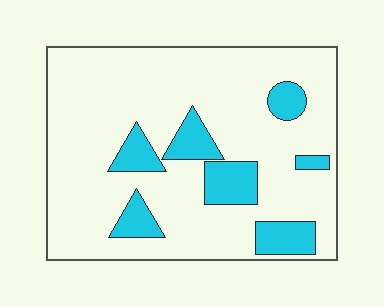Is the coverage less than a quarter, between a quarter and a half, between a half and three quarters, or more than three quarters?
Less than a quarter.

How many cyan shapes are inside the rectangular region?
7.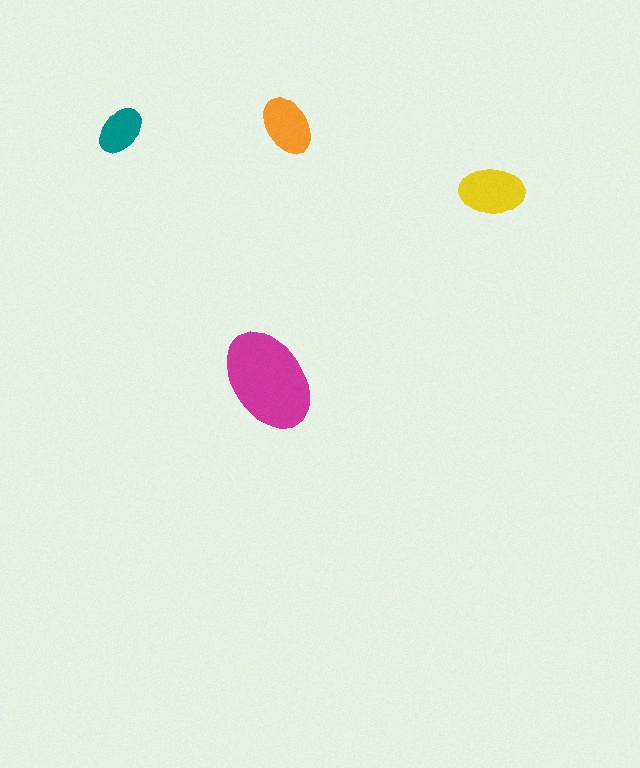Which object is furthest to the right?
The yellow ellipse is rightmost.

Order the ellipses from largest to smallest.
the magenta one, the yellow one, the orange one, the teal one.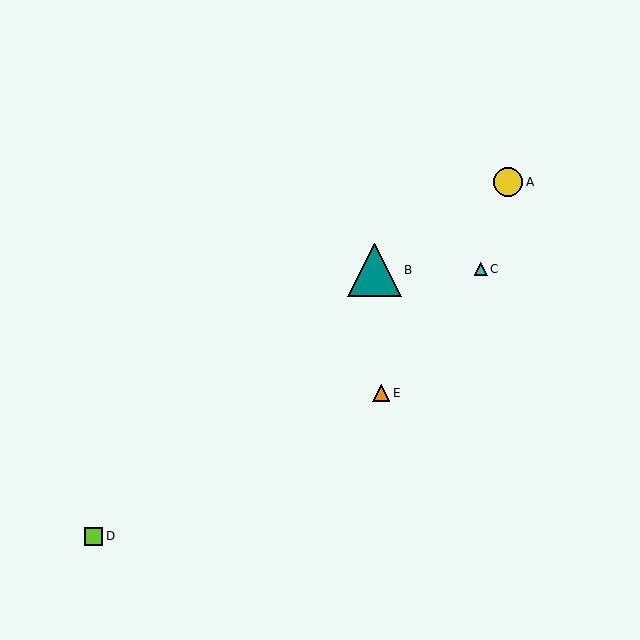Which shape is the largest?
The teal triangle (labeled B) is the largest.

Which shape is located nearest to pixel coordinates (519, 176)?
The yellow circle (labeled A) at (508, 182) is nearest to that location.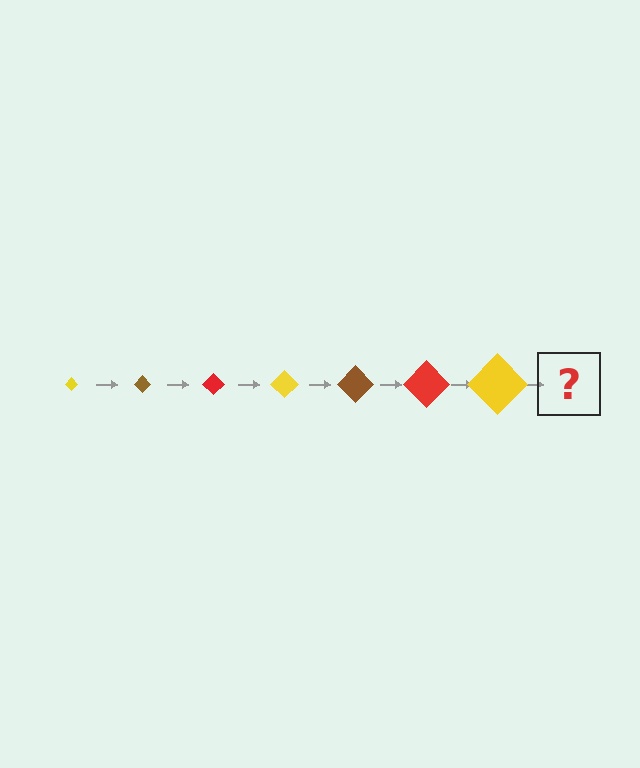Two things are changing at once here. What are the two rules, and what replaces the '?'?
The two rules are that the diamond grows larger each step and the color cycles through yellow, brown, and red. The '?' should be a brown diamond, larger than the previous one.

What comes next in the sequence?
The next element should be a brown diamond, larger than the previous one.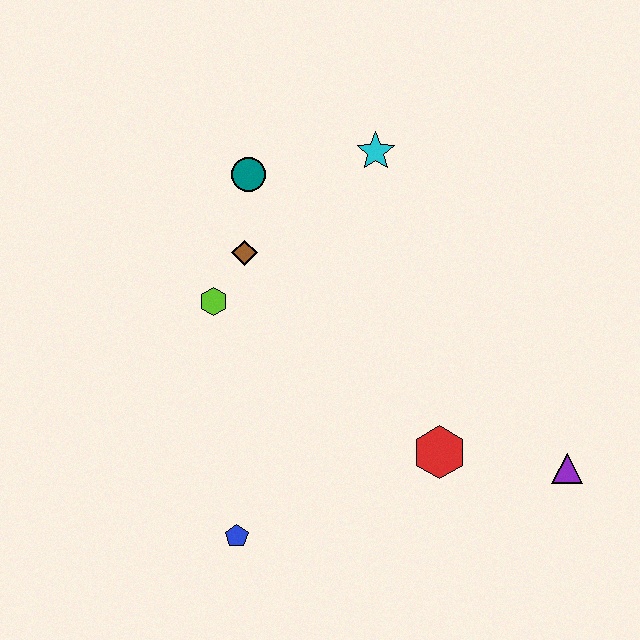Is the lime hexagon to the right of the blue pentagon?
No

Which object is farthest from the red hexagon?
The teal circle is farthest from the red hexagon.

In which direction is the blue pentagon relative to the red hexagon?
The blue pentagon is to the left of the red hexagon.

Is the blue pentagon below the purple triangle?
Yes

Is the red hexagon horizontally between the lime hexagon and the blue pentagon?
No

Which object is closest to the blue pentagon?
The red hexagon is closest to the blue pentagon.